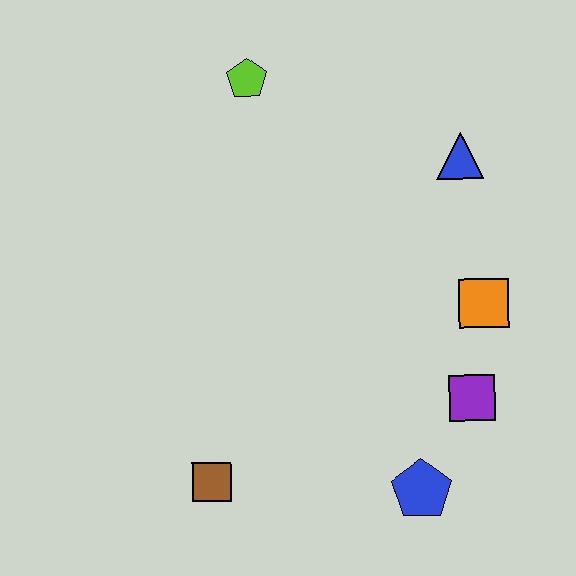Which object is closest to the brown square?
The blue pentagon is closest to the brown square.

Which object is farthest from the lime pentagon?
The blue pentagon is farthest from the lime pentagon.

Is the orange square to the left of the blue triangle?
No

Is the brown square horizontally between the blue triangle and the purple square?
No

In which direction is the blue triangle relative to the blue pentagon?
The blue triangle is above the blue pentagon.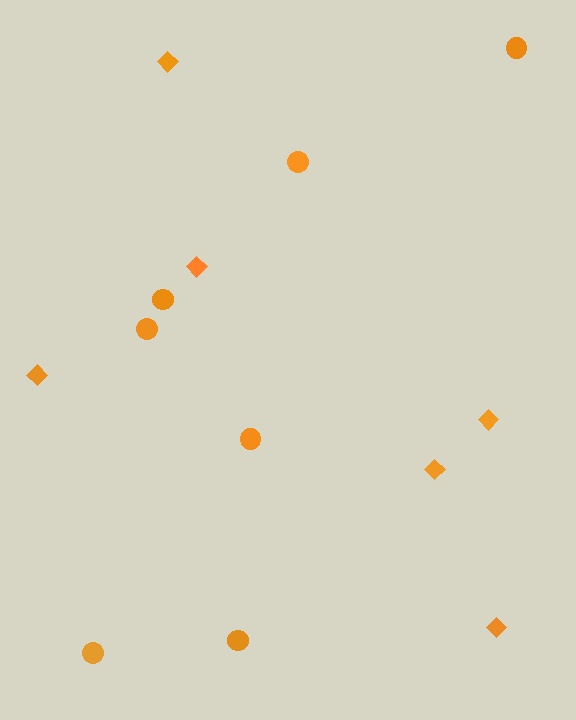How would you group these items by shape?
There are 2 groups: one group of diamonds (6) and one group of circles (7).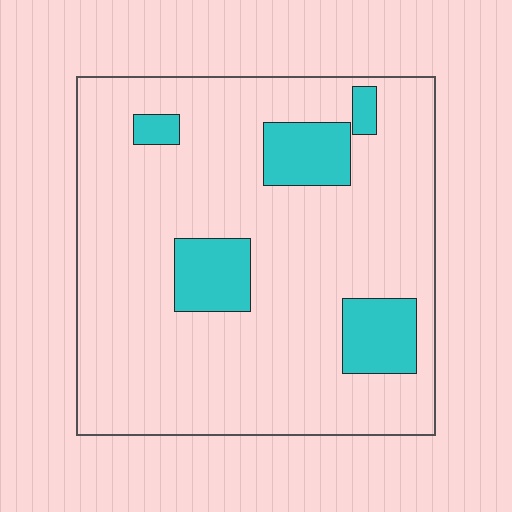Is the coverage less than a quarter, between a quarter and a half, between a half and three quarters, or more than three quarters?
Less than a quarter.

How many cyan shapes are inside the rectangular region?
5.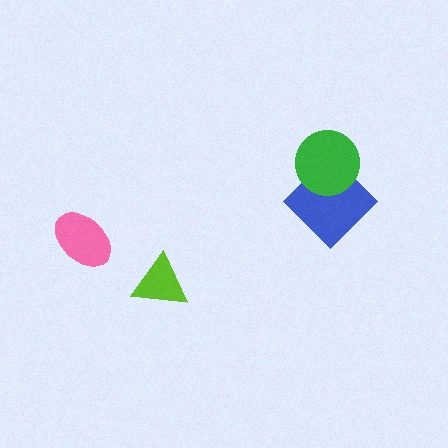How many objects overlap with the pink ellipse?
0 objects overlap with the pink ellipse.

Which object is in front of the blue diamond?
The green circle is in front of the blue diamond.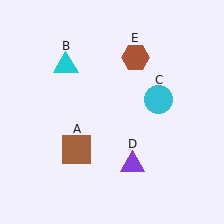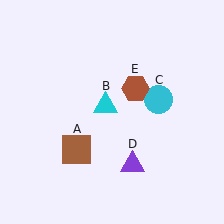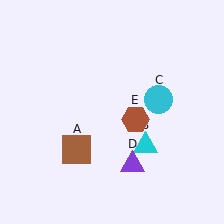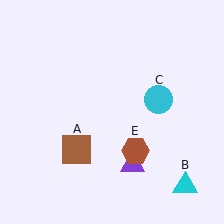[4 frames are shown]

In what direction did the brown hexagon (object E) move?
The brown hexagon (object E) moved down.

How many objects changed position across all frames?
2 objects changed position: cyan triangle (object B), brown hexagon (object E).